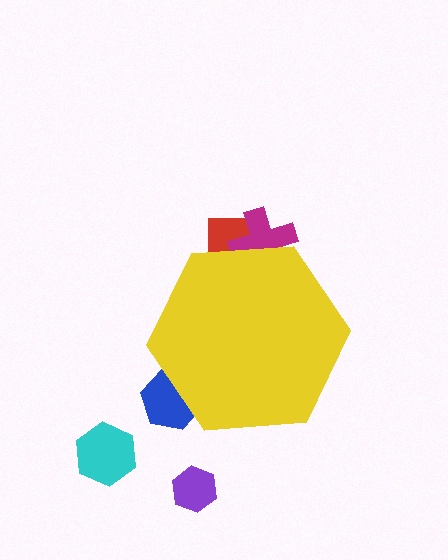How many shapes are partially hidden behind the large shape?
3 shapes are partially hidden.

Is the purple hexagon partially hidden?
No, the purple hexagon is fully visible.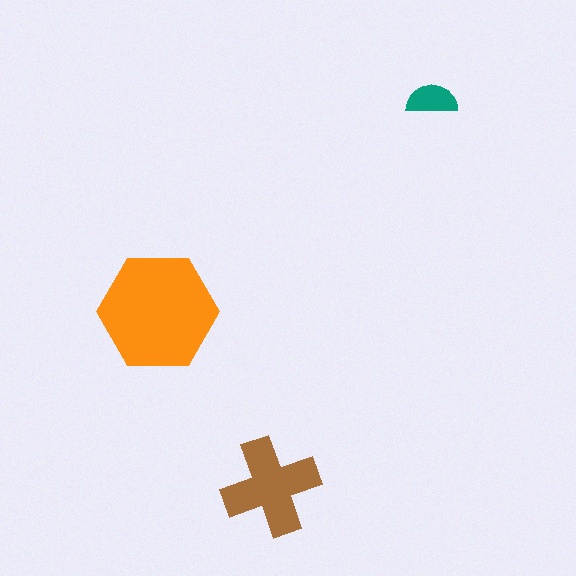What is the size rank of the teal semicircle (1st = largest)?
3rd.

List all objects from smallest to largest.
The teal semicircle, the brown cross, the orange hexagon.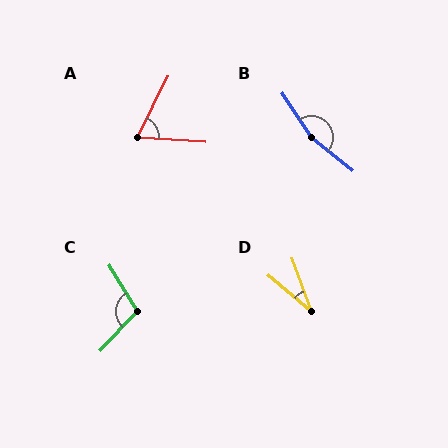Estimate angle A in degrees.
Approximately 68 degrees.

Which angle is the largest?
B, at approximately 161 degrees.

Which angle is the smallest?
D, at approximately 30 degrees.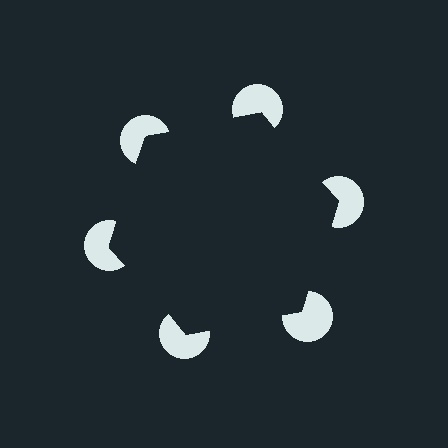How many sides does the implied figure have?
6 sides.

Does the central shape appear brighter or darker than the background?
It typically appears slightly darker than the background, even though no actual brightness change is drawn.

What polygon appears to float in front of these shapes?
An illusory hexagon — its edges are inferred from the aligned wedge cuts in the pac-man discs, not physically drawn.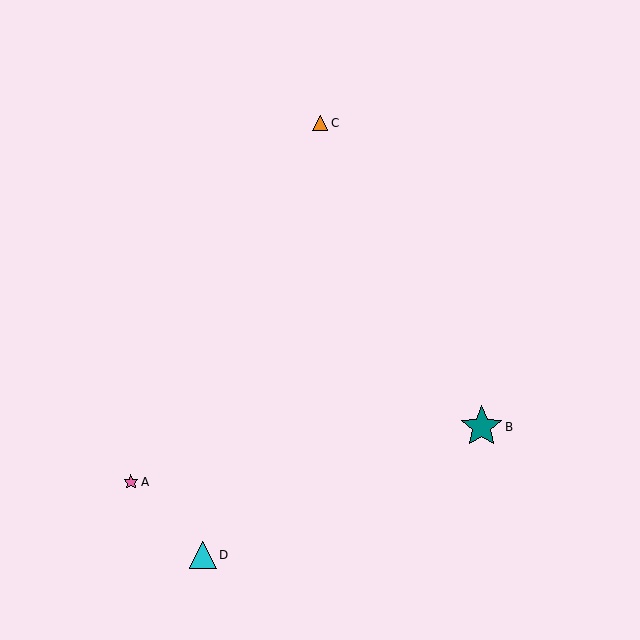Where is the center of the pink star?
The center of the pink star is at (131, 482).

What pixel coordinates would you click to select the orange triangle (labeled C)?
Click at (320, 123) to select the orange triangle C.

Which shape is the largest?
The teal star (labeled B) is the largest.